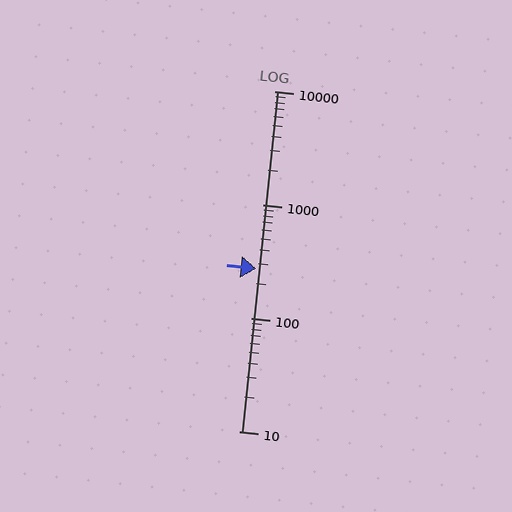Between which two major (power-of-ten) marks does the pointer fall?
The pointer is between 100 and 1000.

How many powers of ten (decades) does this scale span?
The scale spans 3 decades, from 10 to 10000.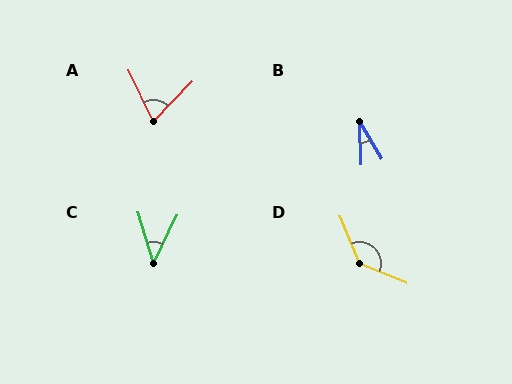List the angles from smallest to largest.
B (29°), C (42°), A (70°), D (134°).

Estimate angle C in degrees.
Approximately 42 degrees.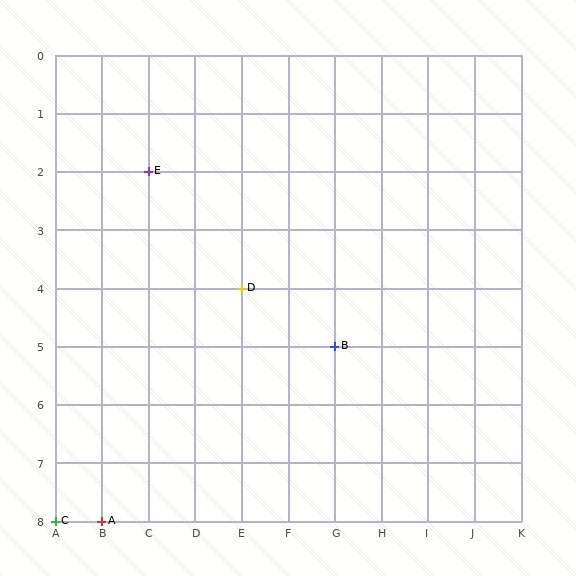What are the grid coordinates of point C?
Point C is at grid coordinates (A, 8).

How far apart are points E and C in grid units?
Points E and C are 2 columns and 6 rows apart (about 6.3 grid units diagonally).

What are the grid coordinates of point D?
Point D is at grid coordinates (E, 4).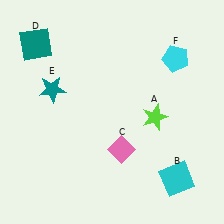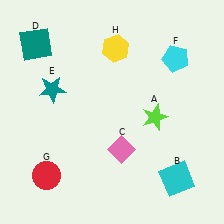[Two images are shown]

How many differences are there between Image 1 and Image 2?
There are 2 differences between the two images.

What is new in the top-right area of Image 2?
A yellow hexagon (H) was added in the top-right area of Image 2.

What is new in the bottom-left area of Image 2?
A red circle (G) was added in the bottom-left area of Image 2.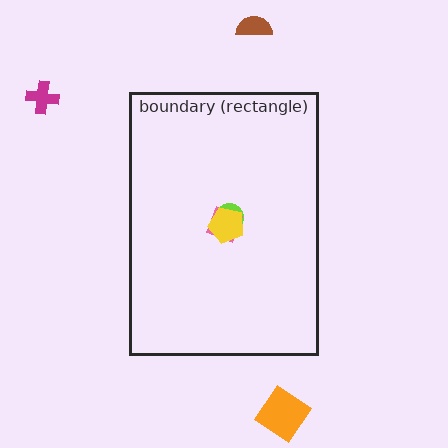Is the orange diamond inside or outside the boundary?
Outside.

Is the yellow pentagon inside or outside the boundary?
Inside.